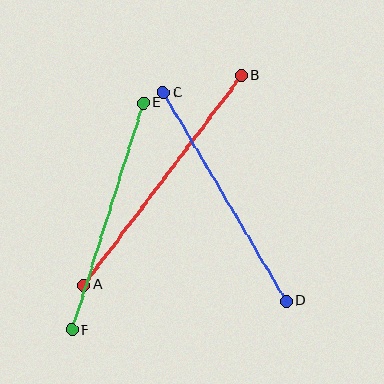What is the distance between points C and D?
The distance is approximately 242 pixels.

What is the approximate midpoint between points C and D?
The midpoint is at approximately (225, 197) pixels.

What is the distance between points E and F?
The distance is approximately 238 pixels.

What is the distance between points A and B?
The distance is approximately 262 pixels.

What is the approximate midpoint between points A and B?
The midpoint is at approximately (163, 180) pixels.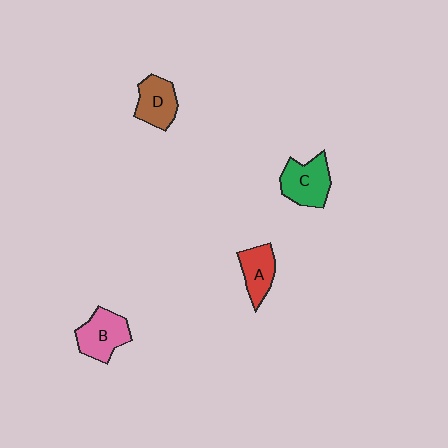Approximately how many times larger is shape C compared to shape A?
Approximately 1.3 times.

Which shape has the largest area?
Shape C (green).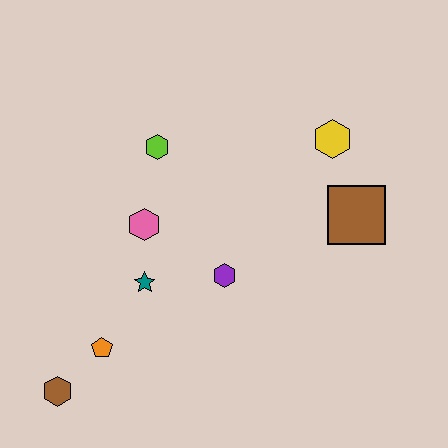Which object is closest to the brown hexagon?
The orange pentagon is closest to the brown hexagon.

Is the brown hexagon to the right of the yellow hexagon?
No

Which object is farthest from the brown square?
The brown hexagon is farthest from the brown square.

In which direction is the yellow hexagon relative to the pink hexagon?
The yellow hexagon is to the right of the pink hexagon.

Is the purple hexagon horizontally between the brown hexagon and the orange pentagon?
No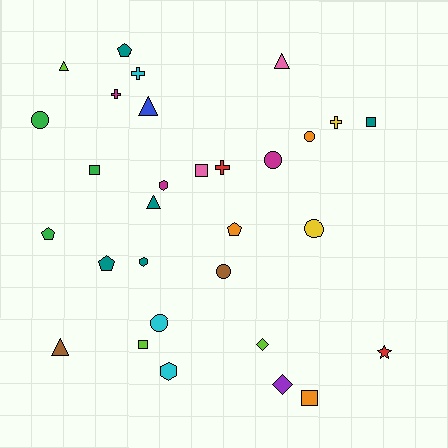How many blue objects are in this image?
There is 1 blue object.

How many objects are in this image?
There are 30 objects.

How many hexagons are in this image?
There are 3 hexagons.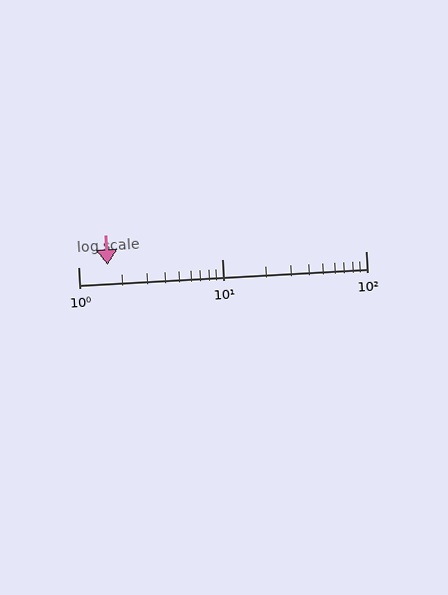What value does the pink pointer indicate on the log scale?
The pointer indicates approximately 1.6.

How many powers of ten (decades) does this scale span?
The scale spans 2 decades, from 1 to 100.